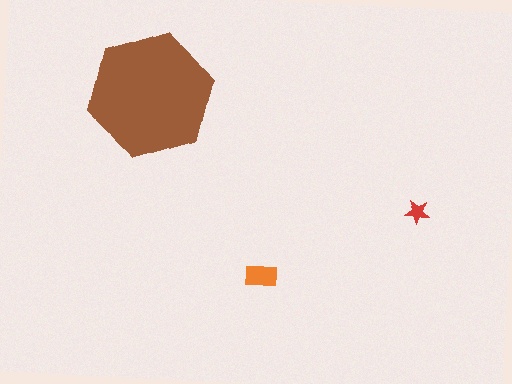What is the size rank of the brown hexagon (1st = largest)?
1st.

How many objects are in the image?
There are 3 objects in the image.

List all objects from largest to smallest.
The brown hexagon, the orange rectangle, the red star.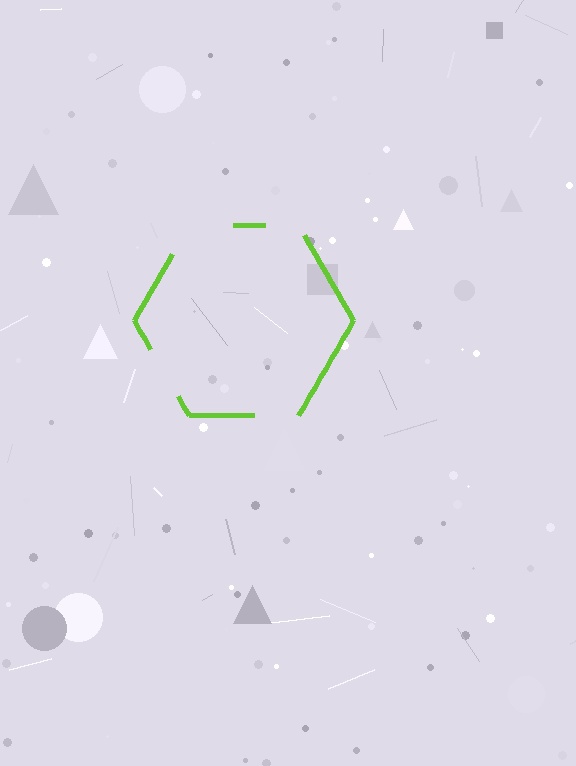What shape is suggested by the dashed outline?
The dashed outline suggests a hexagon.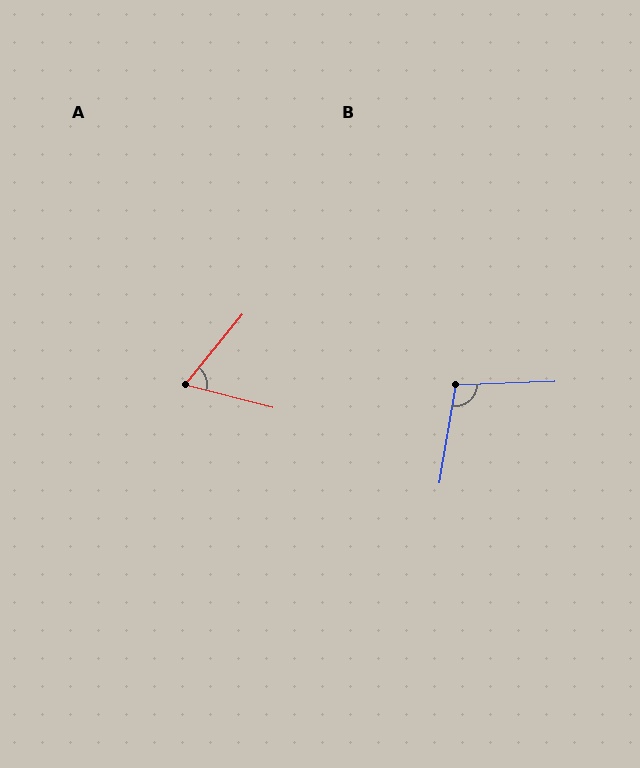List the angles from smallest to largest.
A (65°), B (102°).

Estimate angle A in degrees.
Approximately 65 degrees.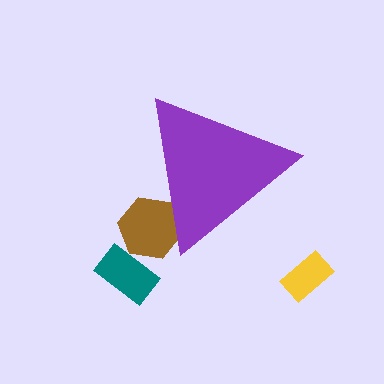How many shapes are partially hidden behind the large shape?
1 shape is partially hidden.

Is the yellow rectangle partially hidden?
No, the yellow rectangle is fully visible.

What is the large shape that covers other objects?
A purple triangle.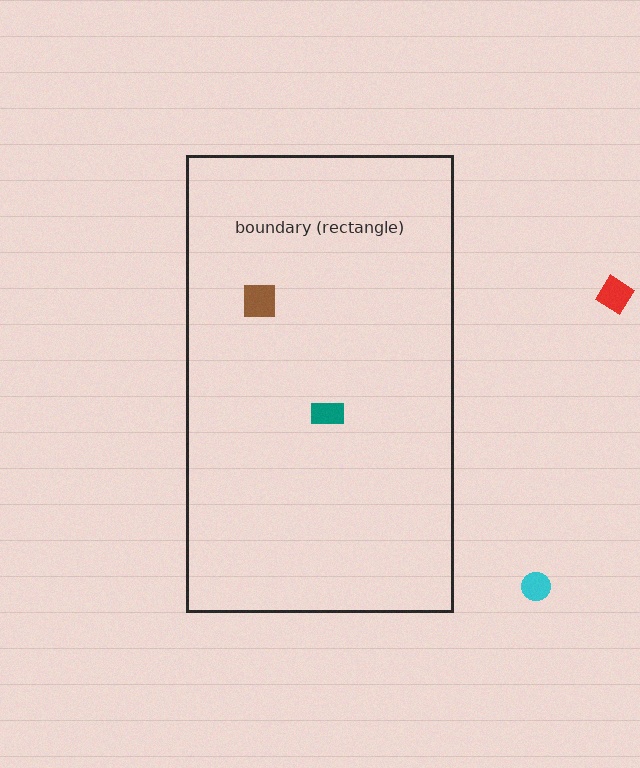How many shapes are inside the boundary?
2 inside, 2 outside.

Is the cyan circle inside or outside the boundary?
Outside.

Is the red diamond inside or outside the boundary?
Outside.